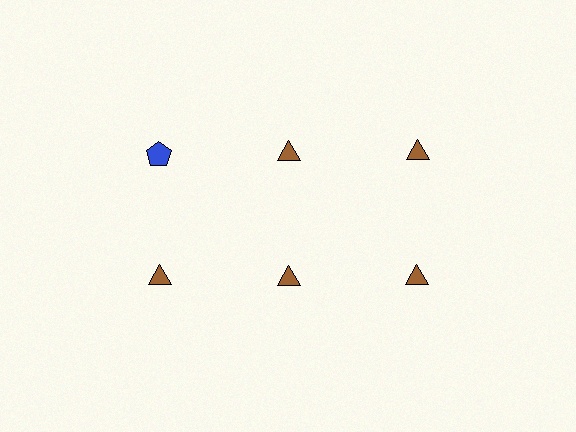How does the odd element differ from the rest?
It differs in both color (blue instead of brown) and shape (pentagon instead of triangle).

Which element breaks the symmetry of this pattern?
The blue pentagon in the top row, leftmost column breaks the symmetry. All other shapes are brown triangles.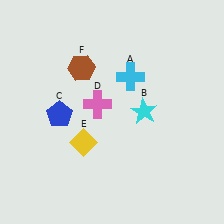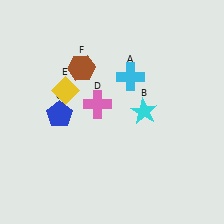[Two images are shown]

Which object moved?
The yellow diamond (E) moved up.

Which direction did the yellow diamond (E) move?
The yellow diamond (E) moved up.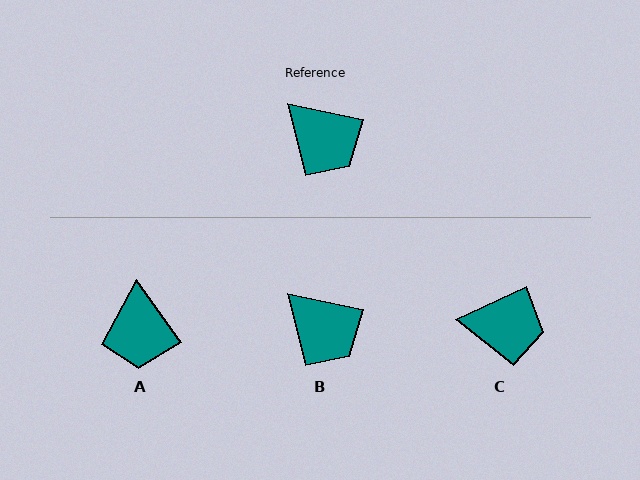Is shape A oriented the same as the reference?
No, it is off by about 43 degrees.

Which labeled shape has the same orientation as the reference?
B.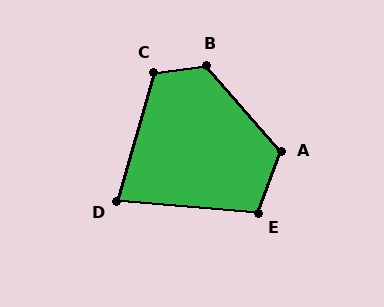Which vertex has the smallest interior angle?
D, at approximately 79 degrees.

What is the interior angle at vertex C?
Approximately 114 degrees (obtuse).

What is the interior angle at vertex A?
Approximately 119 degrees (obtuse).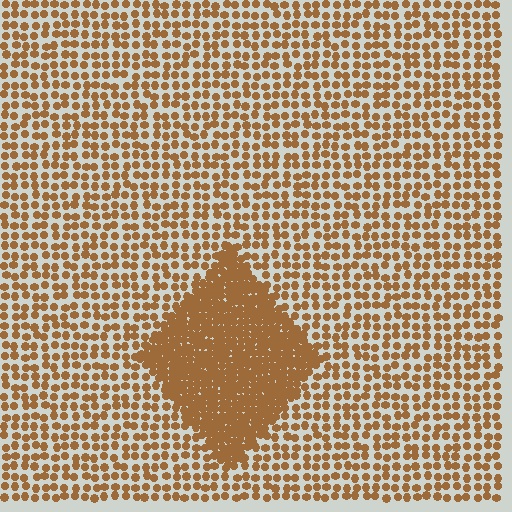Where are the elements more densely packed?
The elements are more densely packed inside the diamond boundary.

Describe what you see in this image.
The image contains small brown elements arranged at two different densities. A diamond-shaped region is visible where the elements are more densely packed than the surrounding area.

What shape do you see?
I see a diamond.